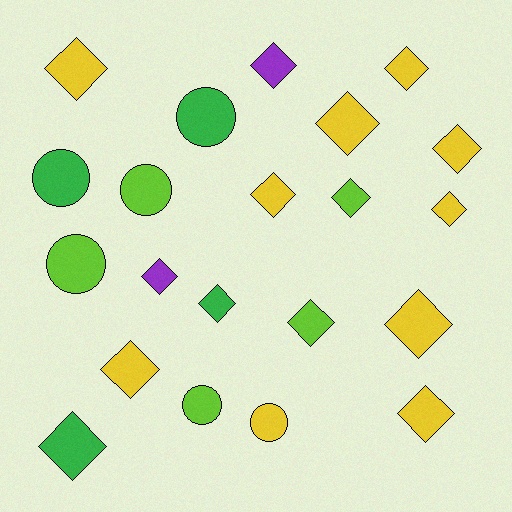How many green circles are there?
There are 2 green circles.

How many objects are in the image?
There are 21 objects.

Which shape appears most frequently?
Diamond, with 15 objects.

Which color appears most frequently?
Yellow, with 10 objects.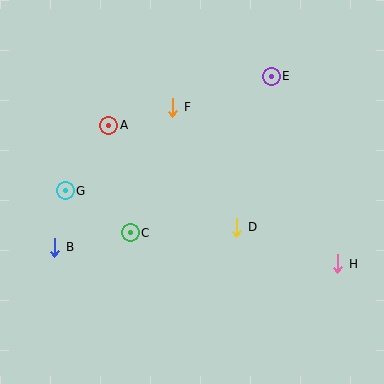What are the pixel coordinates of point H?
Point H is at (338, 264).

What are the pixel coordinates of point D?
Point D is at (237, 227).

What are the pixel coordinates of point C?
Point C is at (130, 233).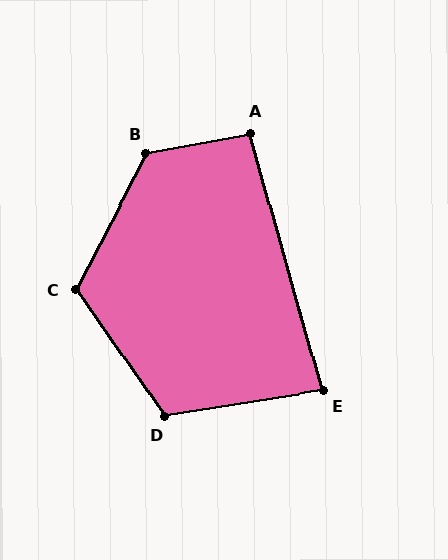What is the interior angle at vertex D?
Approximately 116 degrees (obtuse).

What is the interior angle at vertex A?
Approximately 95 degrees (obtuse).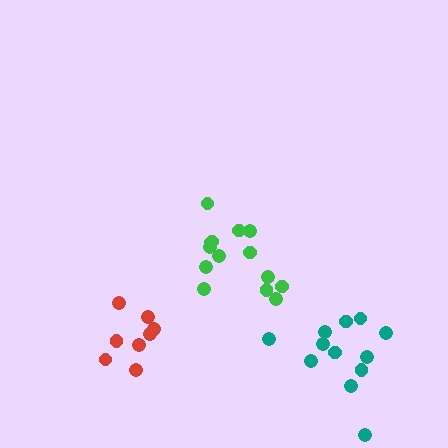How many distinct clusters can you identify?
There are 3 distinct clusters.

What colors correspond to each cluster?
The clusters are colored: red, teal, green.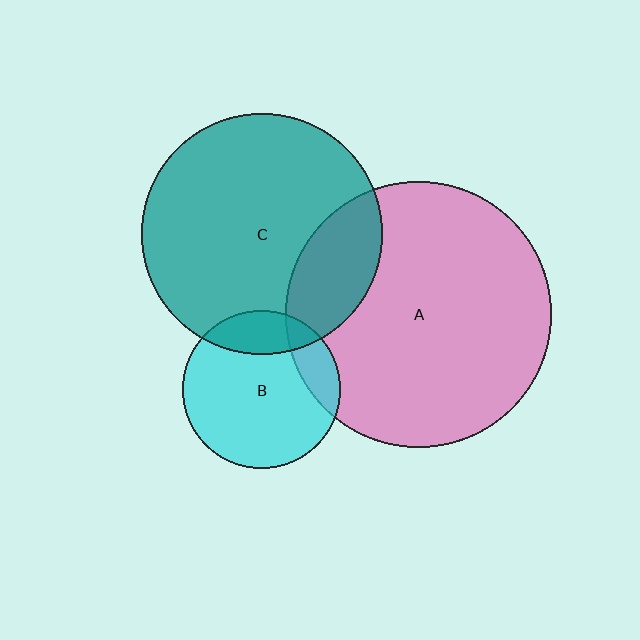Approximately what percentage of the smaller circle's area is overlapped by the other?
Approximately 20%.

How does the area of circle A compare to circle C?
Approximately 1.2 times.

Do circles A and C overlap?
Yes.